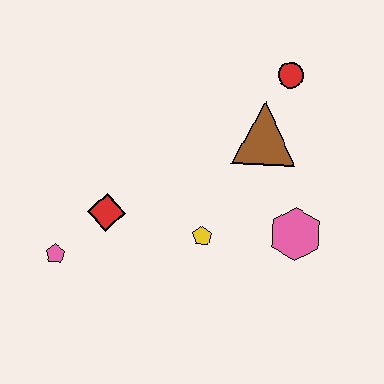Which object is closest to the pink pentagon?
The red diamond is closest to the pink pentagon.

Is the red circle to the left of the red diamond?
No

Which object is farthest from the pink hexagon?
The pink pentagon is farthest from the pink hexagon.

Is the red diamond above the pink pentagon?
Yes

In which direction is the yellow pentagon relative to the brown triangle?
The yellow pentagon is below the brown triangle.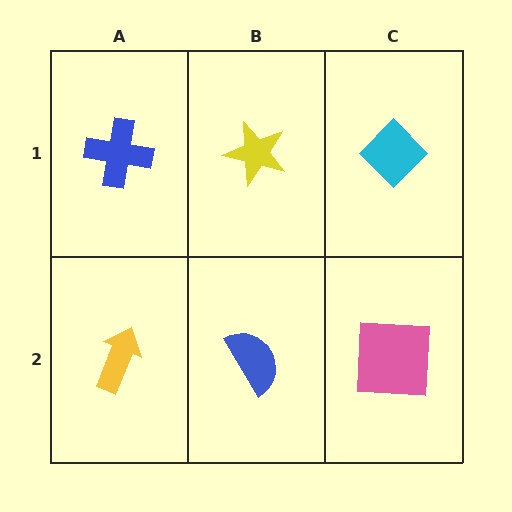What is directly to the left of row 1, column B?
A blue cross.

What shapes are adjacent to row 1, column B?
A blue semicircle (row 2, column B), a blue cross (row 1, column A), a cyan diamond (row 1, column C).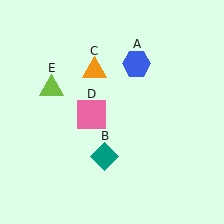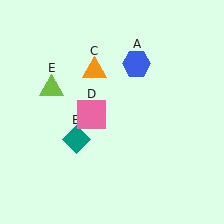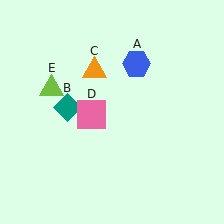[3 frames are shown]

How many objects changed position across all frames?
1 object changed position: teal diamond (object B).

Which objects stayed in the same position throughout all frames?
Blue hexagon (object A) and orange triangle (object C) and pink square (object D) and lime triangle (object E) remained stationary.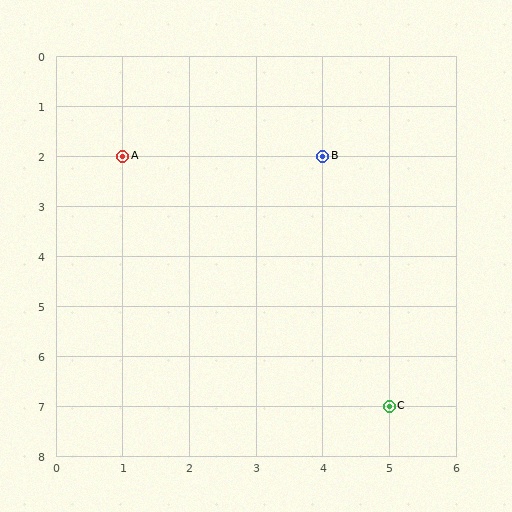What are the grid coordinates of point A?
Point A is at grid coordinates (1, 2).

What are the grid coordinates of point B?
Point B is at grid coordinates (4, 2).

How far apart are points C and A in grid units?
Points C and A are 4 columns and 5 rows apart (about 6.4 grid units diagonally).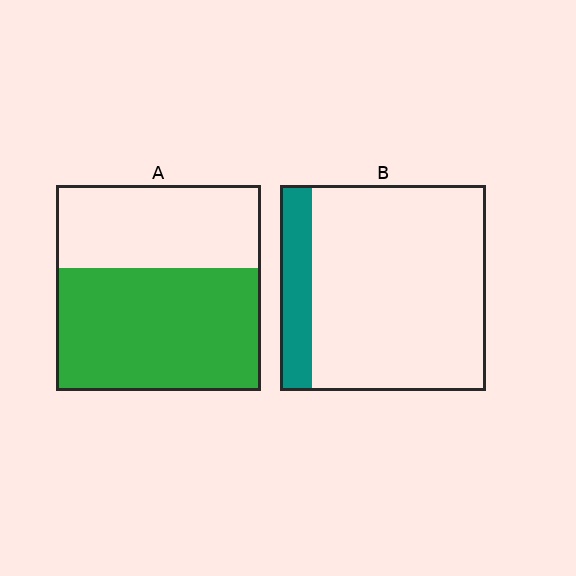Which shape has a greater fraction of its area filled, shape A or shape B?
Shape A.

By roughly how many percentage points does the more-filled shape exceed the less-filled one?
By roughly 45 percentage points (A over B).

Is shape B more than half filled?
No.